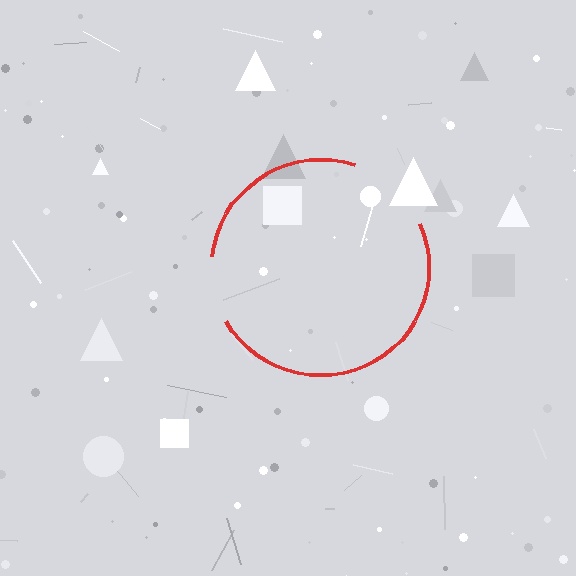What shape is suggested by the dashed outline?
The dashed outline suggests a circle.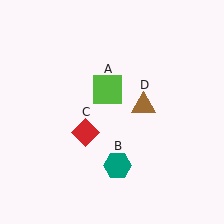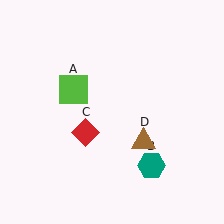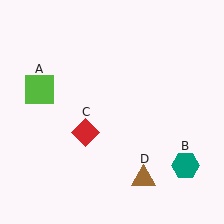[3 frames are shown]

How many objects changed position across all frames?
3 objects changed position: lime square (object A), teal hexagon (object B), brown triangle (object D).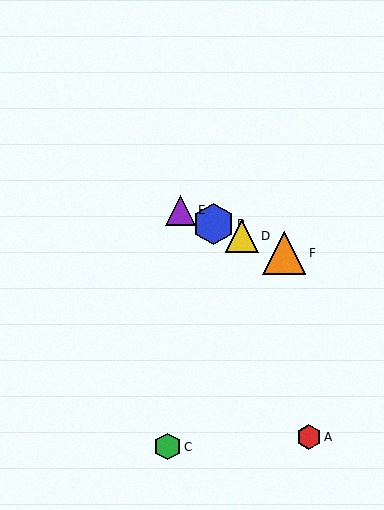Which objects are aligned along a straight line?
Objects B, D, E, F are aligned along a straight line.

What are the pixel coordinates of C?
Object C is at (167, 447).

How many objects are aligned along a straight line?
4 objects (B, D, E, F) are aligned along a straight line.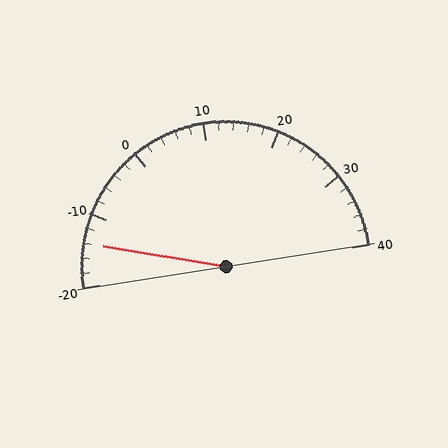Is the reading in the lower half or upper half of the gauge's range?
The reading is in the lower half of the range (-20 to 40).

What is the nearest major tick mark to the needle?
The nearest major tick mark is -10.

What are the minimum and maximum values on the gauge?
The gauge ranges from -20 to 40.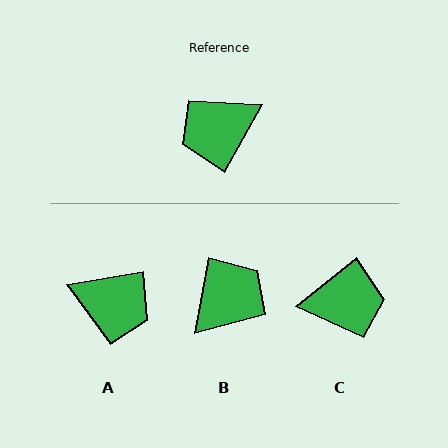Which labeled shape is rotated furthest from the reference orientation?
B, about 161 degrees away.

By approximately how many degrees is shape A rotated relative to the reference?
Approximately 129 degrees counter-clockwise.